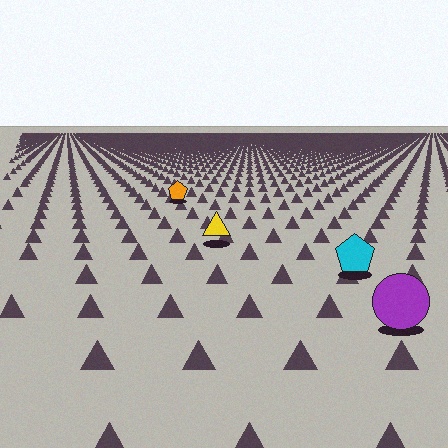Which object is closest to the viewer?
The purple circle is closest. The texture marks near it are larger and more spread out.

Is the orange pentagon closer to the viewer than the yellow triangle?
No. The yellow triangle is closer — you can tell from the texture gradient: the ground texture is coarser near it.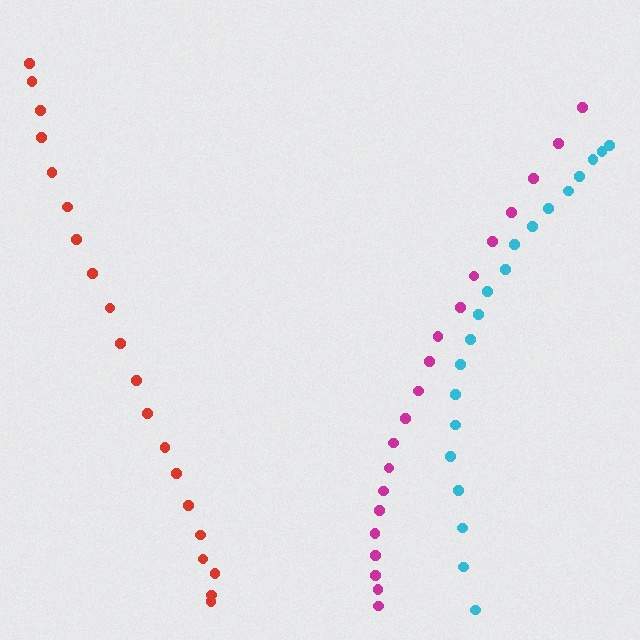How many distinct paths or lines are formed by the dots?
There are 3 distinct paths.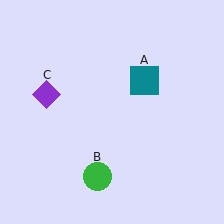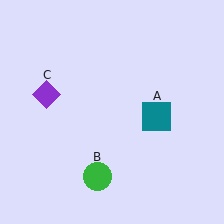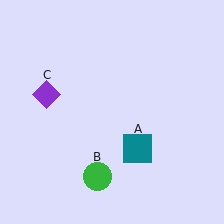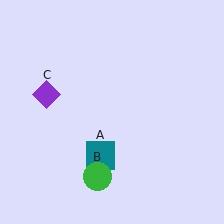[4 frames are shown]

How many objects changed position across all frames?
1 object changed position: teal square (object A).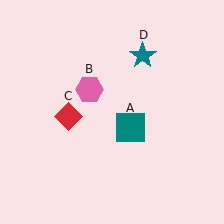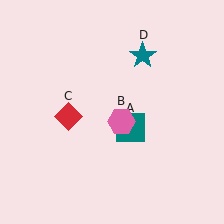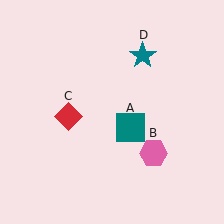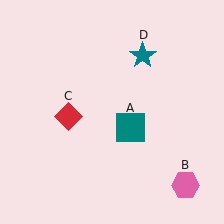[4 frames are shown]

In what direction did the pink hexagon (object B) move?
The pink hexagon (object B) moved down and to the right.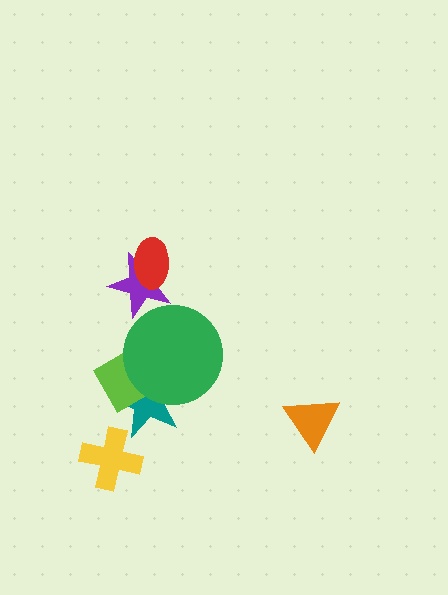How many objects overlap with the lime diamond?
2 objects overlap with the lime diamond.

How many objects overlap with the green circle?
2 objects overlap with the green circle.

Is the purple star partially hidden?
Yes, it is partially covered by another shape.